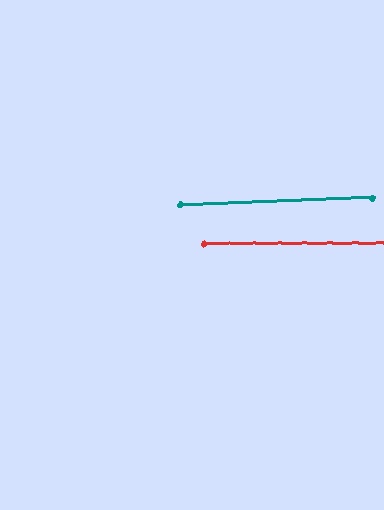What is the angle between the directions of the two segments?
Approximately 2 degrees.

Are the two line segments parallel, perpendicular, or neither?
Parallel — their directions differ by only 1.6°.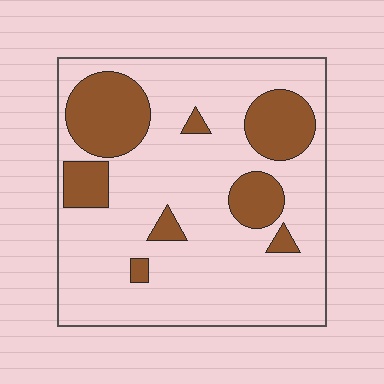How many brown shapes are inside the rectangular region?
8.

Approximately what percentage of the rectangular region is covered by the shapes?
Approximately 25%.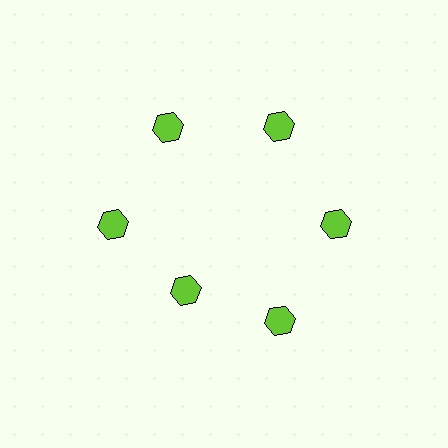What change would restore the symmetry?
The symmetry would be restored by moving it outward, back onto the ring so that all 6 hexagons sit at equal angles and equal distance from the center.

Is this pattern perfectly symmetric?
No. The 6 lime hexagons are arranged in a ring, but one element near the 7 o'clock position is pulled inward toward the center, breaking the 6-fold rotational symmetry.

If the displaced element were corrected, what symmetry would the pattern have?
It would have 6-fold rotational symmetry — the pattern would map onto itself every 60 degrees.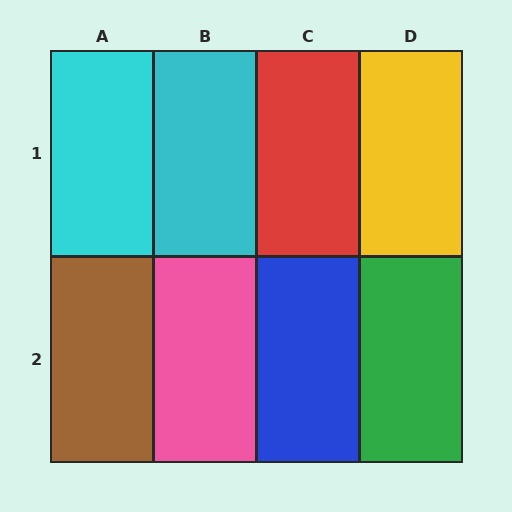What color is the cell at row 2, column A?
Brown.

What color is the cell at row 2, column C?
Blue.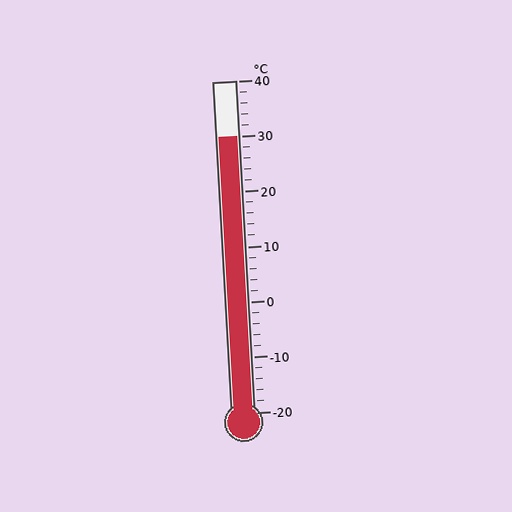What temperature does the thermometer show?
The thermometer shows approximately 30°C.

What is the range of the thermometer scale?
The thermometer scale ranges from -20°C to 40°C.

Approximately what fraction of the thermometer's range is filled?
The thermometer is filled to approximately 85% of its range.